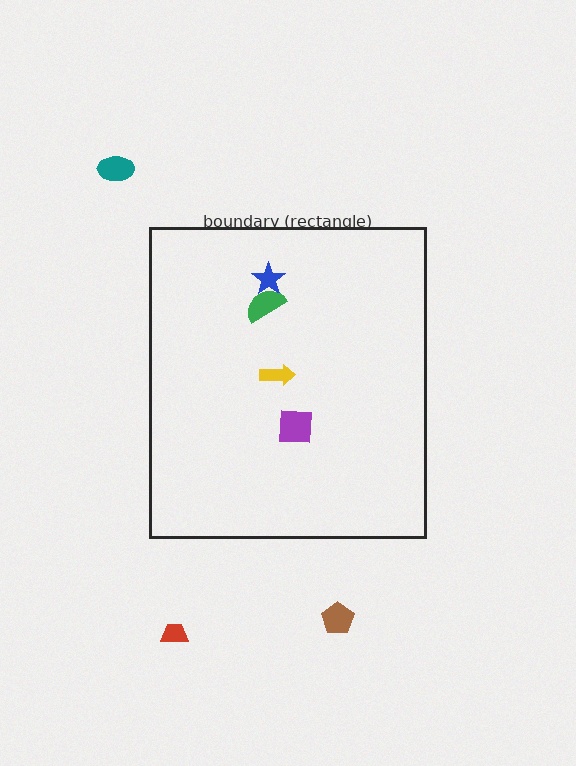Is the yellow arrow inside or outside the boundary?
Inside.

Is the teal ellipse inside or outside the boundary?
Outside.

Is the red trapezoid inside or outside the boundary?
Outside.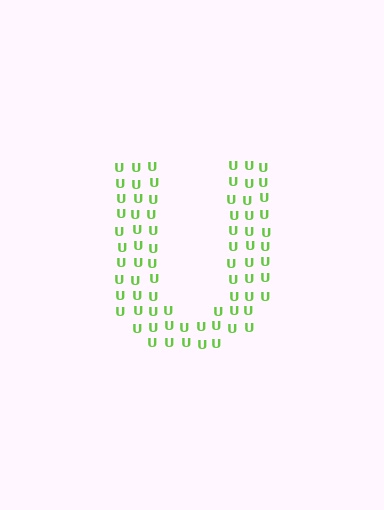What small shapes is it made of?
It is made of small letter U's.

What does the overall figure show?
The overall figure shows the letter U.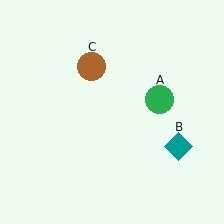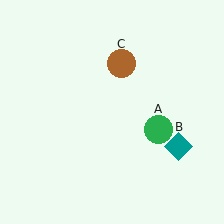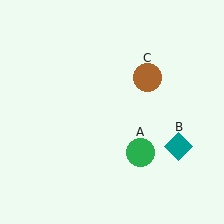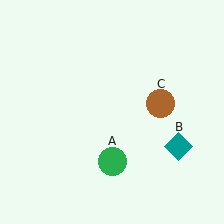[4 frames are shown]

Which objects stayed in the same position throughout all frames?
Teal diamond (object B) remained stationary.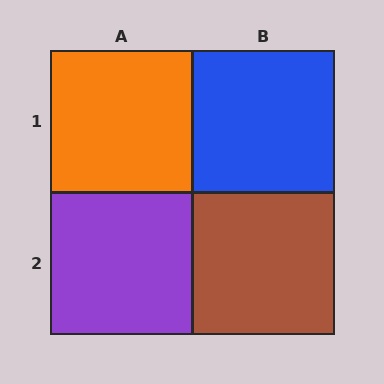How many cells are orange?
1 cell is orange.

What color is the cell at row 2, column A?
Purple.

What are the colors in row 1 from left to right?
Orange, blue.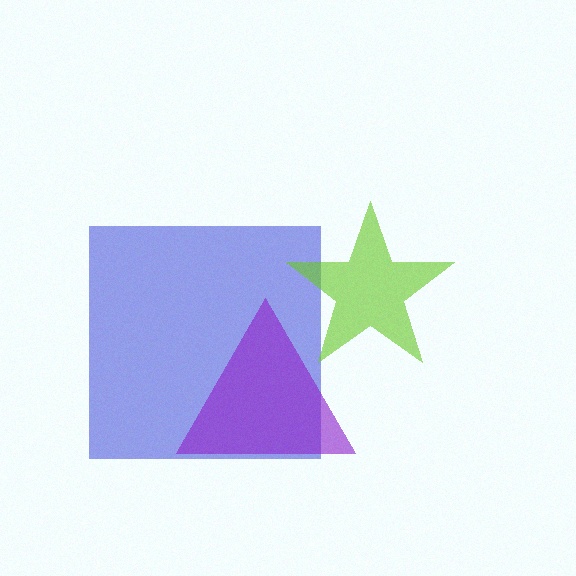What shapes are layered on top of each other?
The layered shapes are: a blue square, a lime star, a purple triangle.